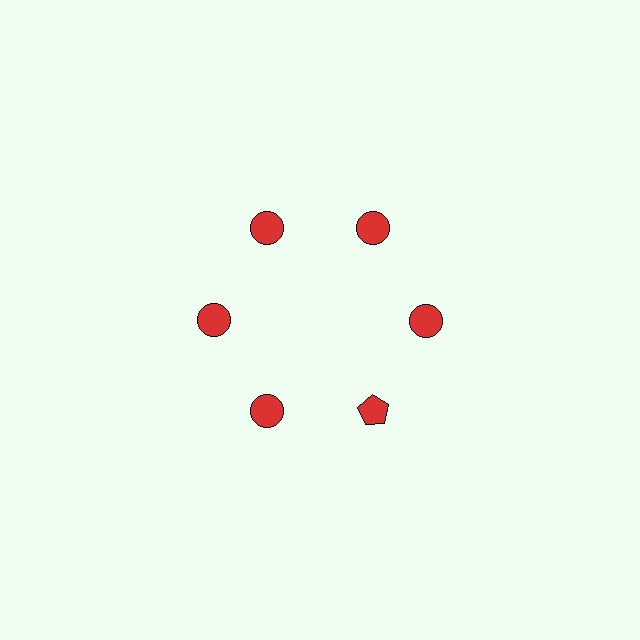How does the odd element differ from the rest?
It has a different shape: pentagon instead of circle.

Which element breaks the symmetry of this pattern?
The red pentagon at roughly the 5 o'clock position breaks the symmetry. All other shapes are red circles.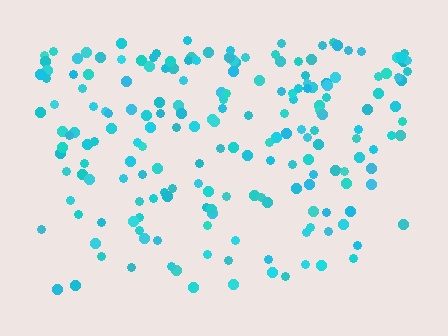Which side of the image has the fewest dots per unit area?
The bottom.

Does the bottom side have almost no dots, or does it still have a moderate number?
Still a moderate number, just noticeably fewer than the top.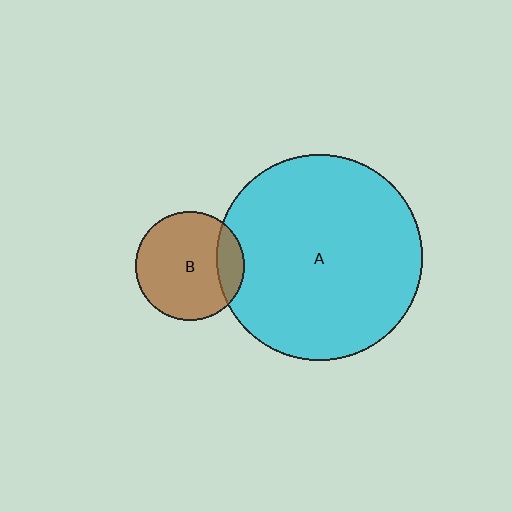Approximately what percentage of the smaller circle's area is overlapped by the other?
Approximately 15%.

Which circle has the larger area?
Circle A (cyan).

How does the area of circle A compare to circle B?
Approximately 3.5 times.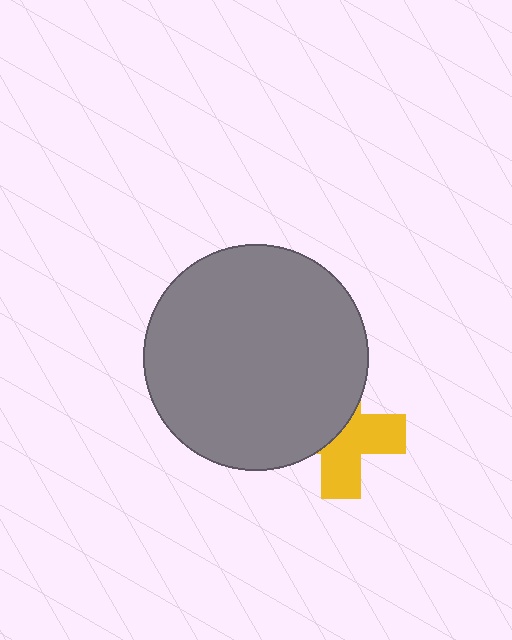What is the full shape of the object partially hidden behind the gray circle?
The partially hidden object is a yellow cross.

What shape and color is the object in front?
The object in front is a gray circle.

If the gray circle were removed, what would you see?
You would see the complete yellow cross.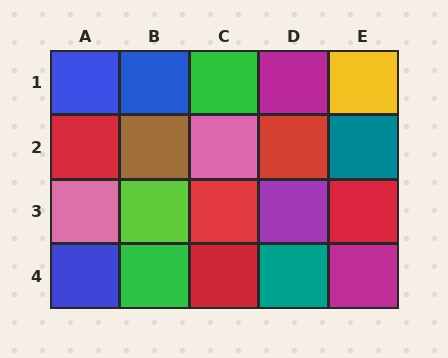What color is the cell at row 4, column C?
Red.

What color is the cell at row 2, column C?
Pink.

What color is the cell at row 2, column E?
Teal.